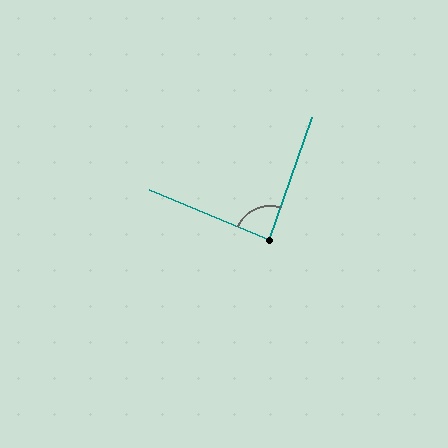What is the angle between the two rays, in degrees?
Approximately 86 degrees.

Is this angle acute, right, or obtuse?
It is approximately a right angle.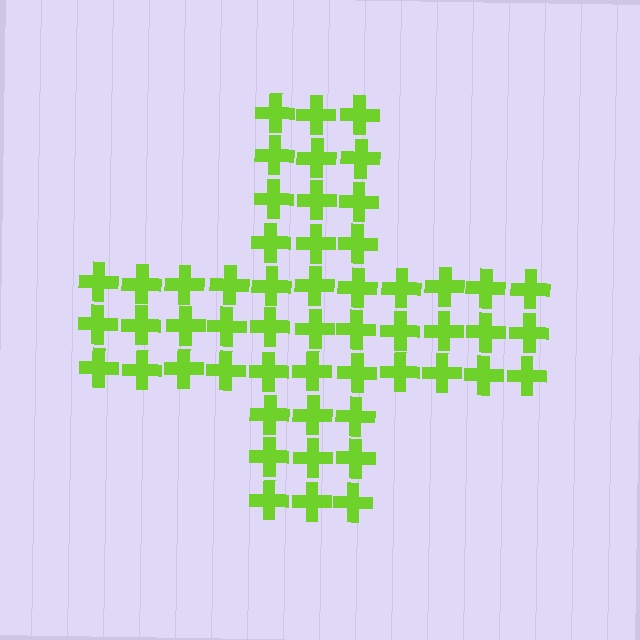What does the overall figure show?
The overall figure shows a cross.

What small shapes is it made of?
It is made of small crosses.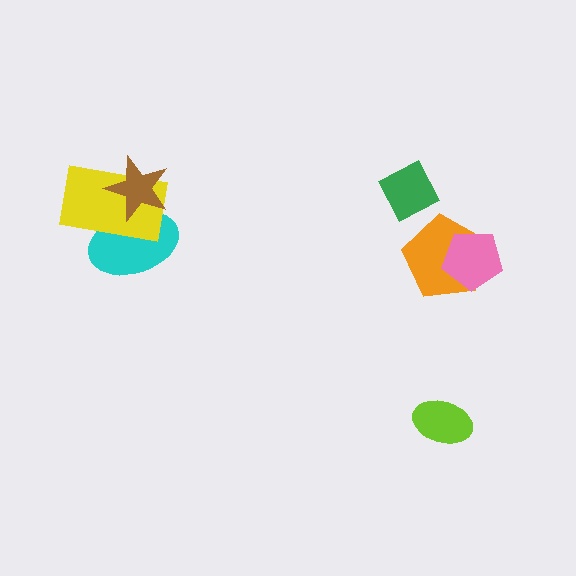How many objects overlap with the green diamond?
0 objects overlap with the green diamond.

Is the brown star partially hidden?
No, no other shape covers it.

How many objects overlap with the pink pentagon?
1 object overlaps with the pink pentagon.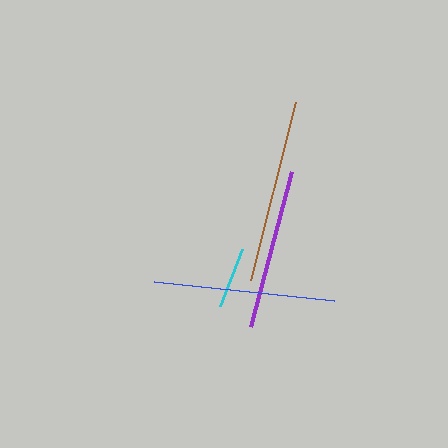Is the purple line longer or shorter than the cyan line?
The purple line is longer than the cyan line.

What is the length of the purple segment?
The purple segment is approximately 160 pixels long.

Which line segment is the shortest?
The cyan line is the shortest at approximately 60 pixels.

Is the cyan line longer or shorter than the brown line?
The brown line is longer than the cyan line.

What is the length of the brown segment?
The brown segment is approximately 183 pixels long.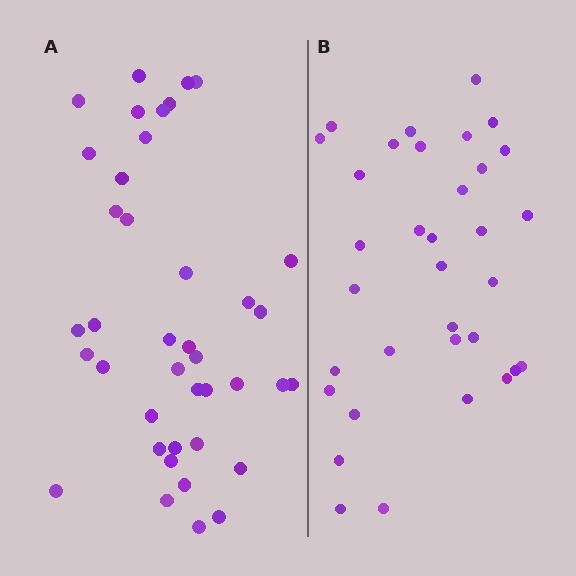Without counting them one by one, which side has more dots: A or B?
Region A (the left region) has more dots.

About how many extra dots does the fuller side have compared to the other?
Region A has about 6 more dots than region B.